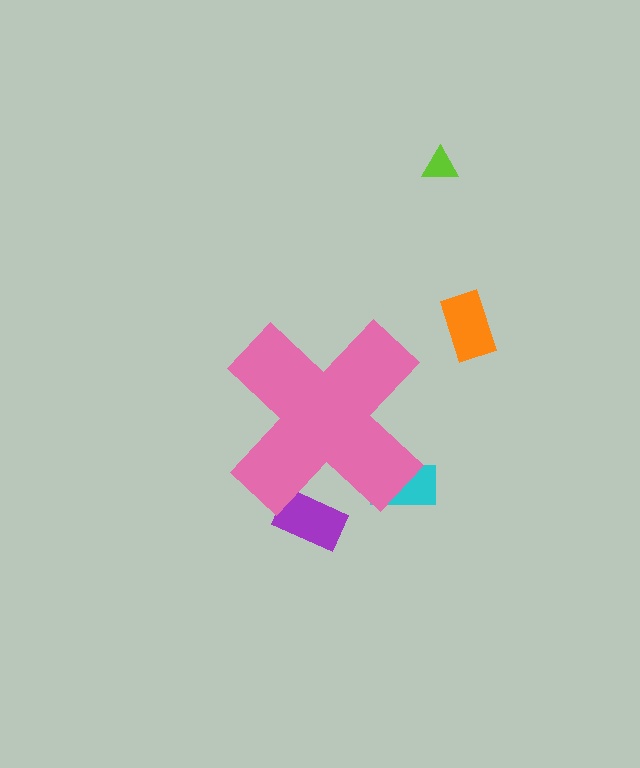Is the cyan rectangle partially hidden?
Yes, the cyan rectangle is partially hidden behind the pink cross.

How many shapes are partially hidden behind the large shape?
2 shapes are partially hidden.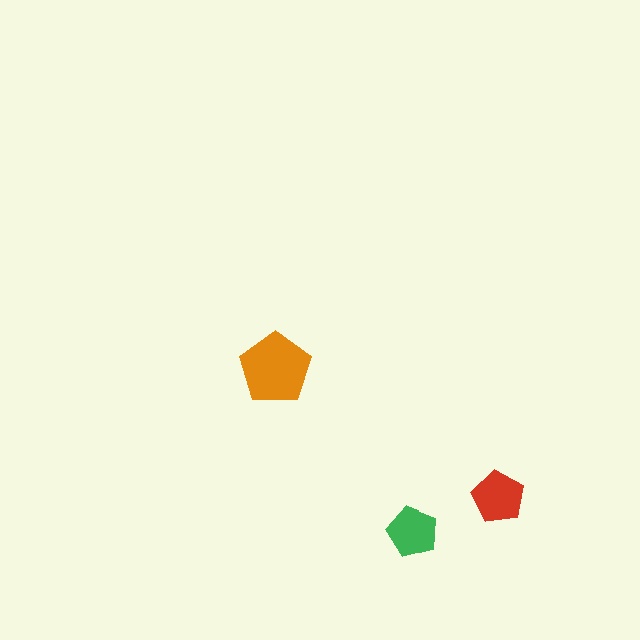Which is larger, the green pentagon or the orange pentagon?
The orange one.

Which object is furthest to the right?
The red pentagon is rightmost.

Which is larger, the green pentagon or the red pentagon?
The red one.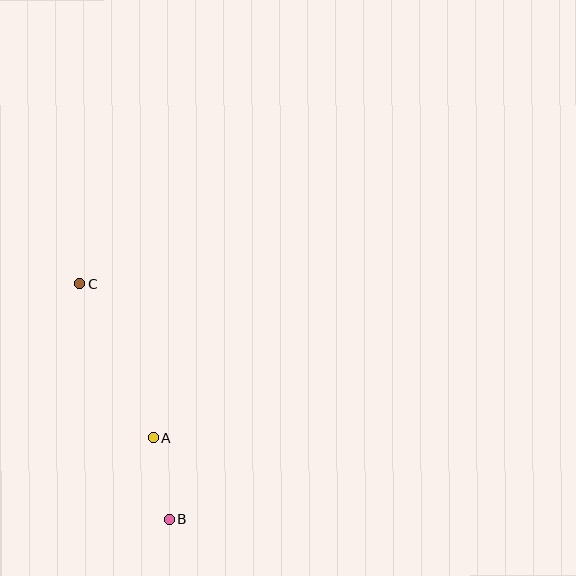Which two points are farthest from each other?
Points B and C are farthest from each other.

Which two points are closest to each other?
Points A and B are closest to each other.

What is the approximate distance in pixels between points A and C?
The distance between A and C is approximately 172 pixels.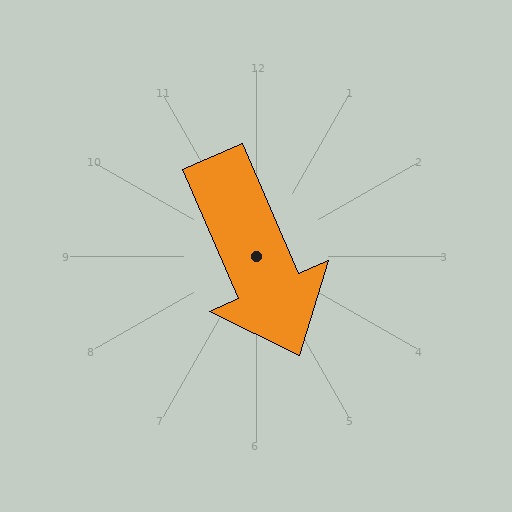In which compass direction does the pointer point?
Southeast.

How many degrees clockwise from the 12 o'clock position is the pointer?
Approximately 157 degrees.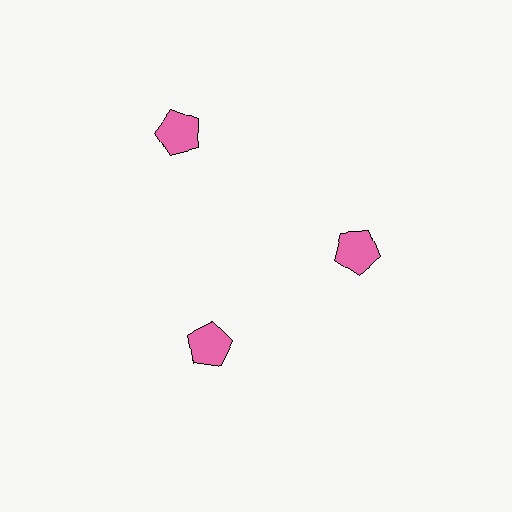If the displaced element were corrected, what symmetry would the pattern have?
It would have 3-fold rotational symmetry — the pattern would map onto itself every 120 degrees.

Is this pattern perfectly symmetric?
No. The 3 pink pentagons are arranged in a ring, but one element near the 11 o'clock position is pushed outward from the center, breaking the 3-fold rotational symmetry.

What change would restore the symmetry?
The symmetry would be restored by moving it inward, back onto the ring so that all 3 pentagons sit at equal angles and equal distance from the center.